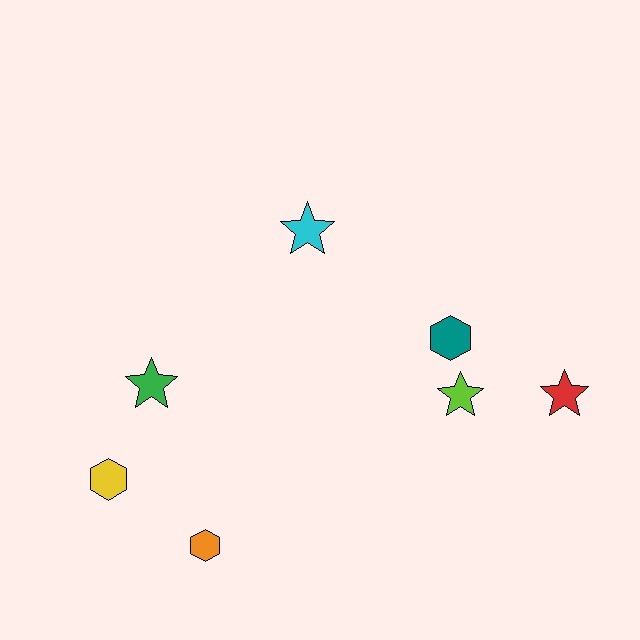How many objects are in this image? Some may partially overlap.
There are 7 objects.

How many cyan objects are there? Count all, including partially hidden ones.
There is 1 cyan object.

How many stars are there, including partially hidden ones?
There are 4 stars.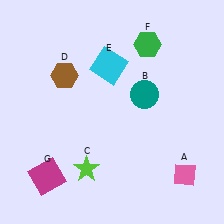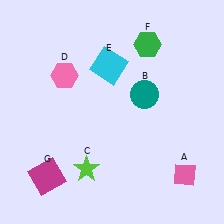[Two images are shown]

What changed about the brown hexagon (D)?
In Image 1, D is brown. In Image 2, it changed to pink.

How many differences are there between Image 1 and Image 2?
There is 1 difference between the two images.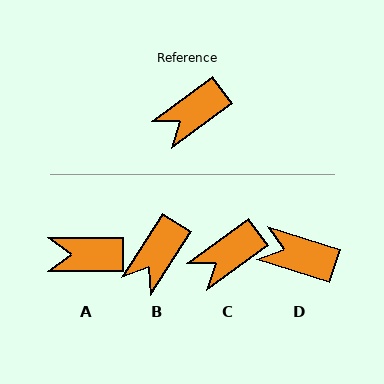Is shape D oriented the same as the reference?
No, it is off by about 53 degrees.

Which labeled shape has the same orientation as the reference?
C.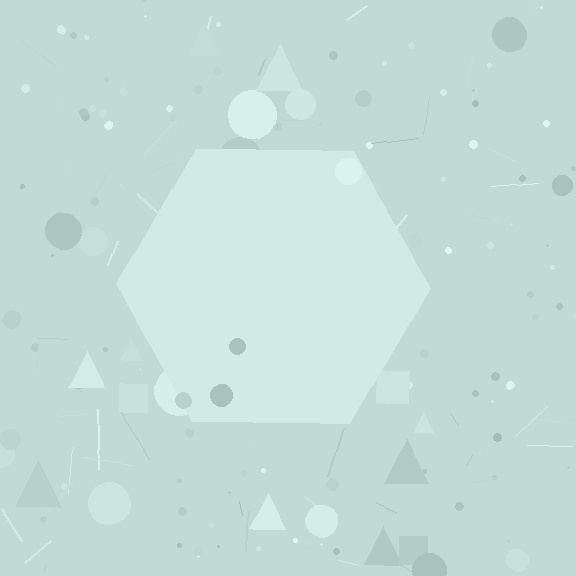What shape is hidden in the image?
A hexagon is hidden in the image.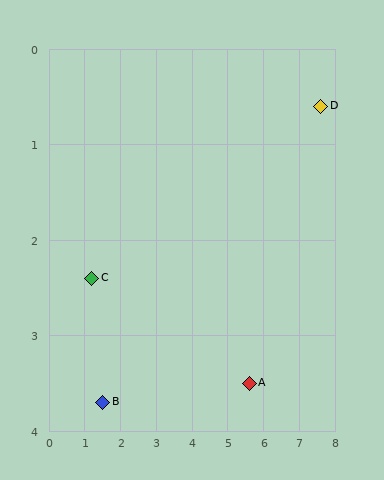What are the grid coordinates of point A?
Point A is at approximately (5.6, 3.5).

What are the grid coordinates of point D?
Point D is at approximately (7.6, 0.6).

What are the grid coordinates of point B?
Point B is at approximately (1.5, 3.7).